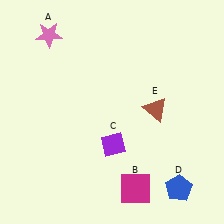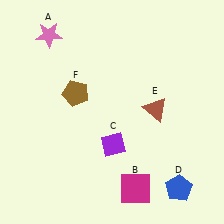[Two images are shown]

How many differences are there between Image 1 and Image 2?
There is 1 difference between the two images.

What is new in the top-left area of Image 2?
A brown pentagon (F) was added in the top-left area of Image 2.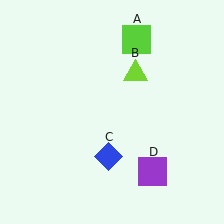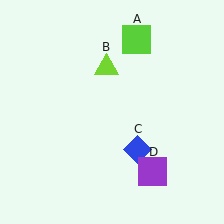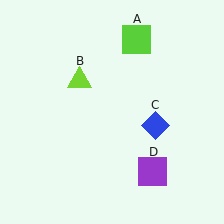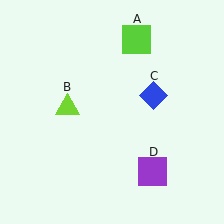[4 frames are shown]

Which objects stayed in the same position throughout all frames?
Lime square (object A) and purple square (object D) remained stationary.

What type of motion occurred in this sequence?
The lime triangle (object B), blue diamond (object C) rotated counterclockwise around the center of the scene.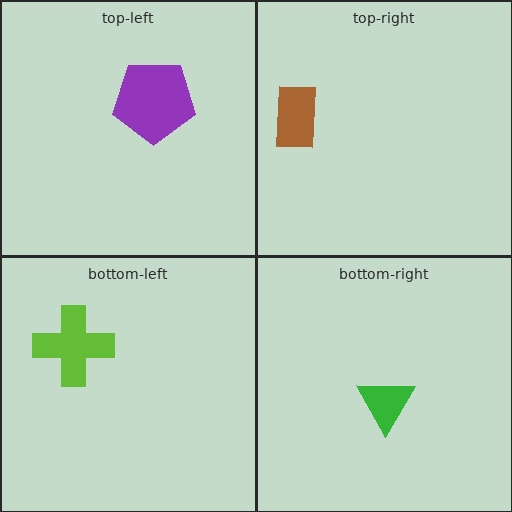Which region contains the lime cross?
The bottom-left region.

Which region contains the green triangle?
The bottom-right region.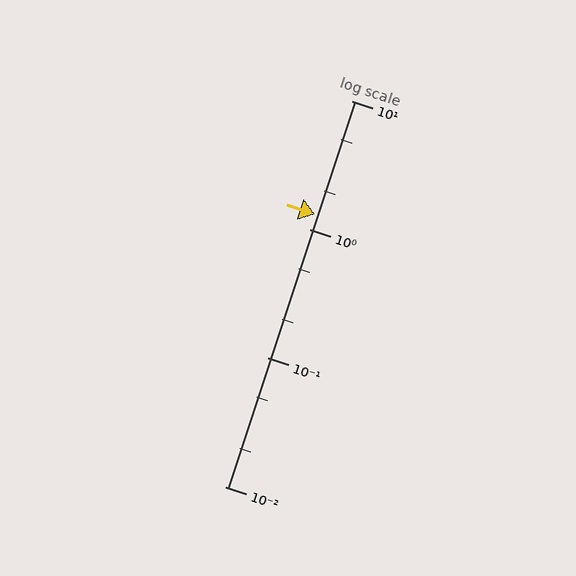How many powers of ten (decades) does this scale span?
The scale spans 3 decades, from 0.01 to 10.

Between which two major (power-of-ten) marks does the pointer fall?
The pointer is between 1 and 10.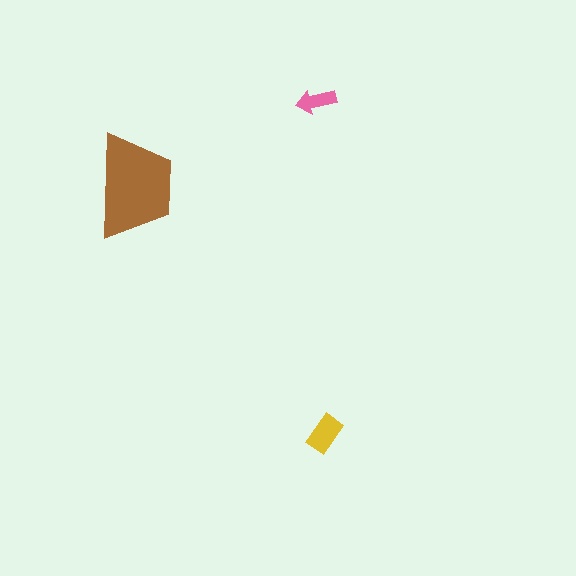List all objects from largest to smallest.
The brown trapezoid, the yellow rectangle, the pink arrow.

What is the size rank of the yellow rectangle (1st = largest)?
2nd.